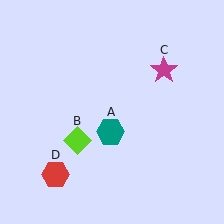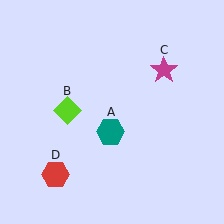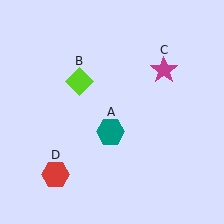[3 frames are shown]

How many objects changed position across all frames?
1 object changed position: lime diamond (object B).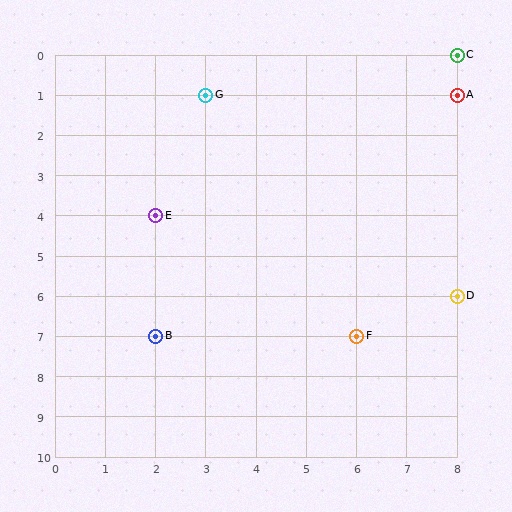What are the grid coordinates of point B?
Point B is at grid coordinates (2, 7).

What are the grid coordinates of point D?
Point D is at grid coordinates (8, 6).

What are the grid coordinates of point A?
Point A is at grid coordinates (8, 1).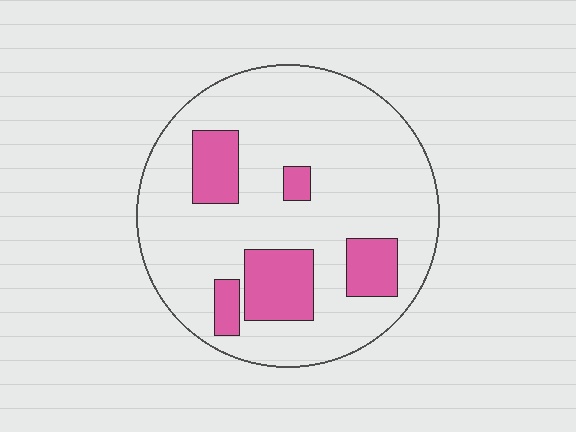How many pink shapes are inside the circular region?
5.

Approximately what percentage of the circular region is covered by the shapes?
Approximately 20%.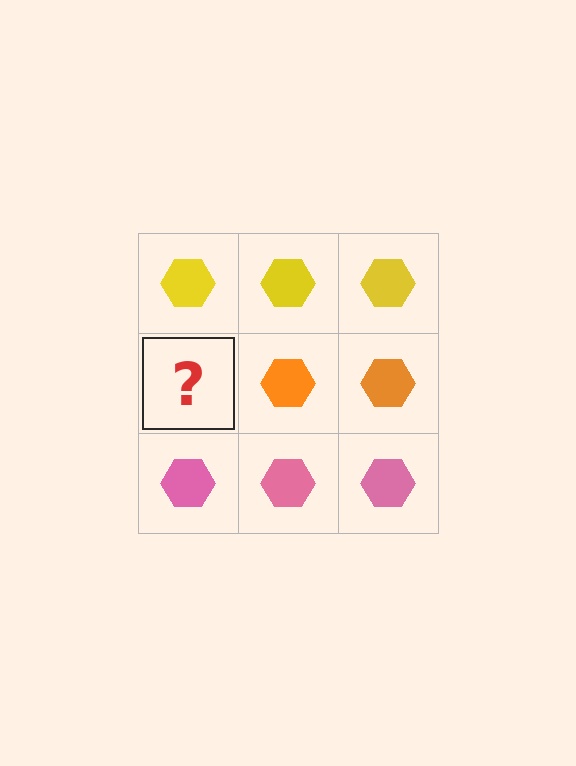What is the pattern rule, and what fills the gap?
The rule is that each row has a consistent color. The gap should be filled with an orange hexagon.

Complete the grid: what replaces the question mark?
The question mark should be replaced with an orange hexagon.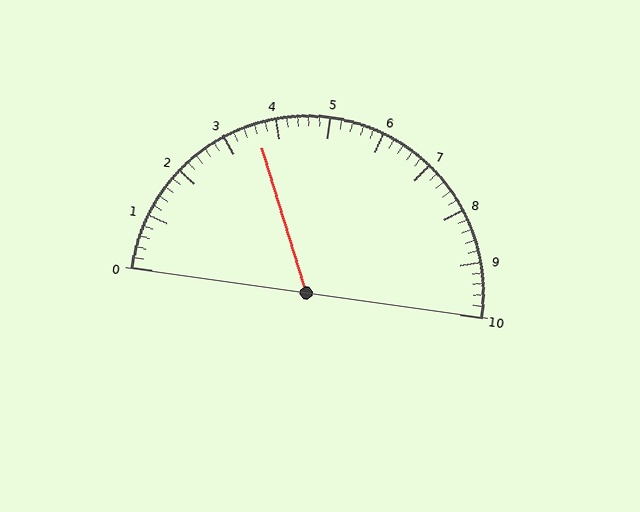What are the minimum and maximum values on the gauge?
The gauge ranges from 0 to 10.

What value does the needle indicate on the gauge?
The needle indicates approximately 3.6.